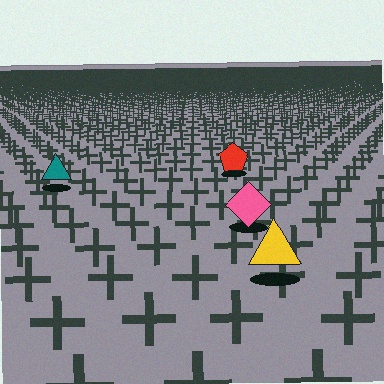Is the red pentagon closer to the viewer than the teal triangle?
No. The teal triangle is closer — you can tell from the texture gradient: the ground texture is coarser near it.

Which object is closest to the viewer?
The yellow triangle is closest. The texture marks near it are larger and more spread out.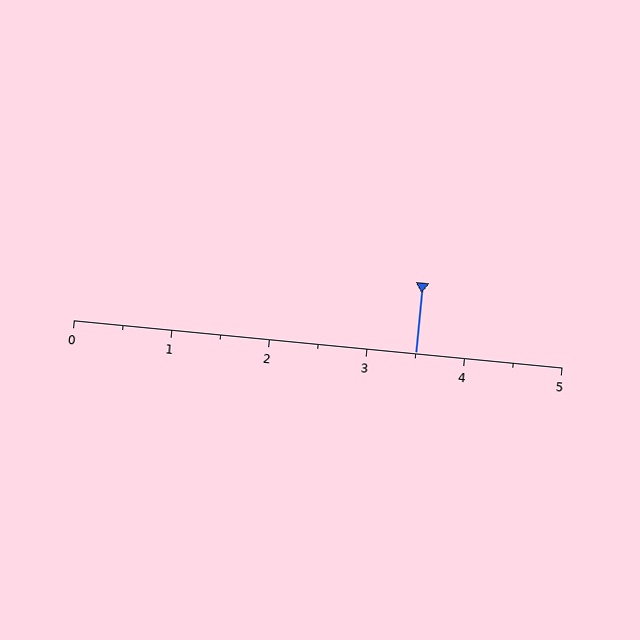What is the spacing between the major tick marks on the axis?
The major ticks are spaced 1 apart.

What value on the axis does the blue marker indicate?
The marker indicates approximately 3.5.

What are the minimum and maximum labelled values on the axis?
The axis runs from 0 to 5.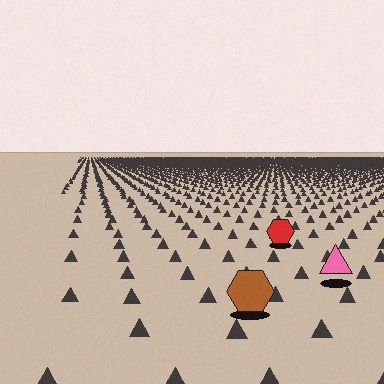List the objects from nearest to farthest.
From nearest to farthest: the brown hexagon, the pink triangle, the red hexagon.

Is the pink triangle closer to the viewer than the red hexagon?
Yes. The pink triangle is closer — you can tell from the texture gradient: the ground texture is coarser near it.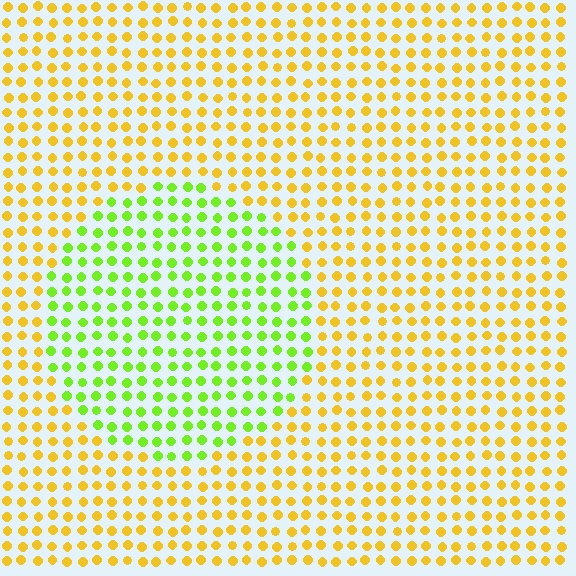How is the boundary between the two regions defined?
The boundary is defined purely by a slight shift in hue (about 50 degrees). Spacing, size, and orientation are identical on both sides.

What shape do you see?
I see a circle.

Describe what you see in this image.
The image is filled with small yellow elements in a uniform arrangement. A circle-shaped region is visible where the elements are tinted to a slightly different hue, forming a subtle color boundary.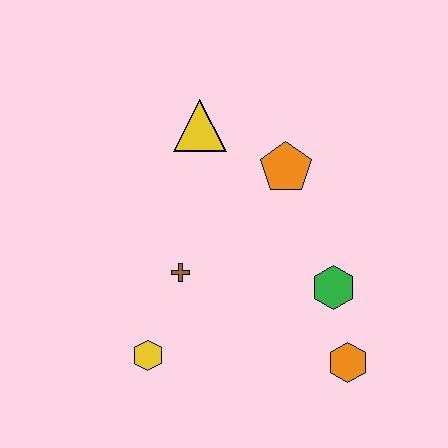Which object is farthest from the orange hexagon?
The yellow triangle is farthest from the orange hexagon.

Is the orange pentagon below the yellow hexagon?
No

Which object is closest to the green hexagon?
The orange hexagon is closest to the green hexagon.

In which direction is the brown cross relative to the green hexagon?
The brown cross is to the left of the green hexagon.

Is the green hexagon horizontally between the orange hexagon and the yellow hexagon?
Yes